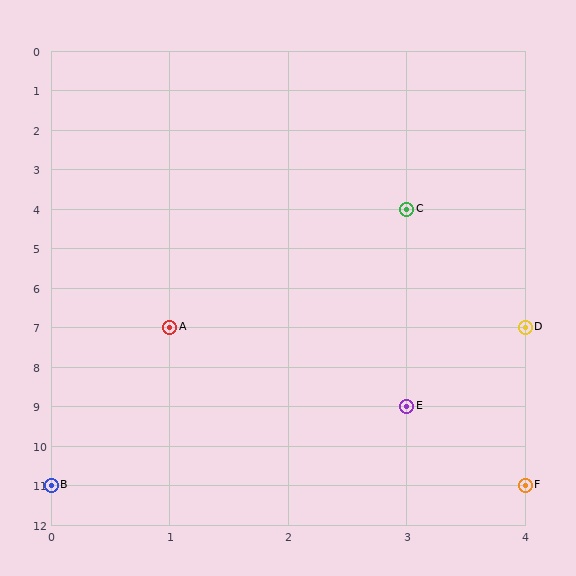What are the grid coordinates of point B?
Point B is at grid coordinates (0, 11).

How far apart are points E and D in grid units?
Points E and D are 1 column and 2 rows apart (about 2.2 grid units diagonally).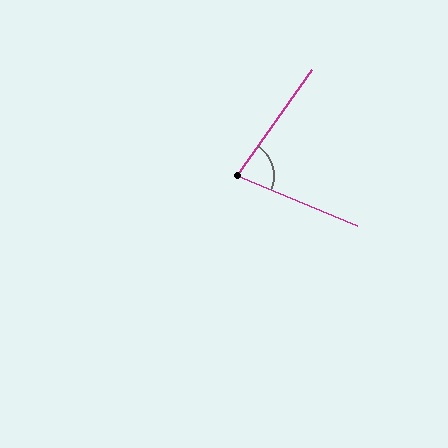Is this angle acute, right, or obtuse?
It is acute.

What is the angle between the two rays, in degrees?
Approximately 77 degrees.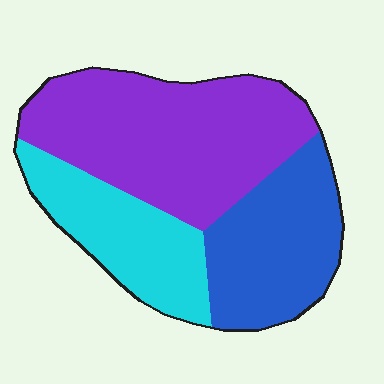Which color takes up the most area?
Purple, at roughly 45%.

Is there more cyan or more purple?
Purple.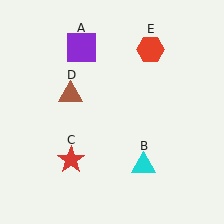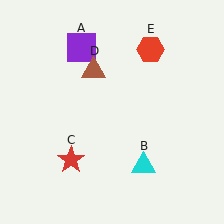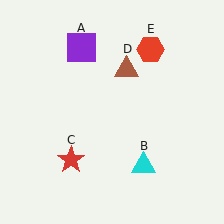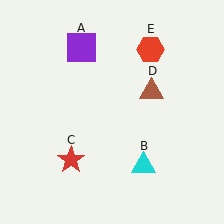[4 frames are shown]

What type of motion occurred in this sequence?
The brown triangle (object D) rotated clockwise around the center of the scene.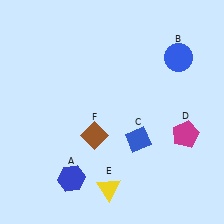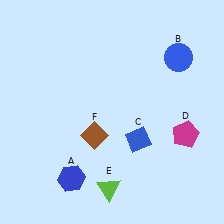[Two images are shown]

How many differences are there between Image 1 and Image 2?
There is 1 difference between the two images.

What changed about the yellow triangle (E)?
In Image 1, E is yellow. In Image 2, it changed to lime.